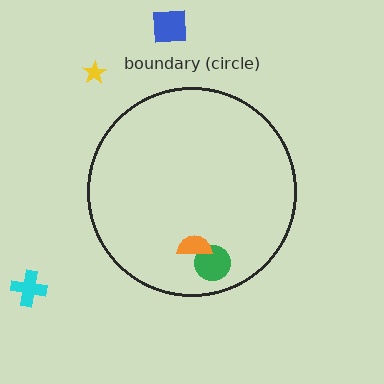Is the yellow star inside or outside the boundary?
Outside.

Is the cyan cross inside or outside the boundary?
Outside.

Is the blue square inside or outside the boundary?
Outside.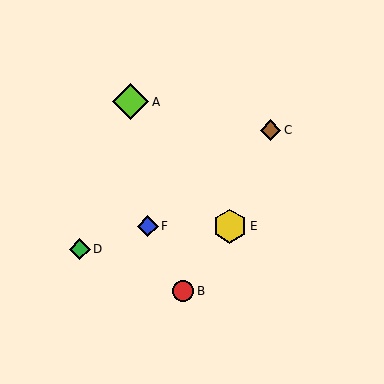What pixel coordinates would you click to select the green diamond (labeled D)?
Click at (80, 249) to select the green diamond D.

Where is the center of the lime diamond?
The center of the lime diamond is at (131, 102).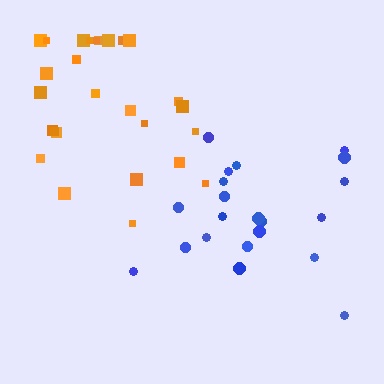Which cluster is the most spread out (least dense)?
Blue.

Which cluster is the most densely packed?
Orange.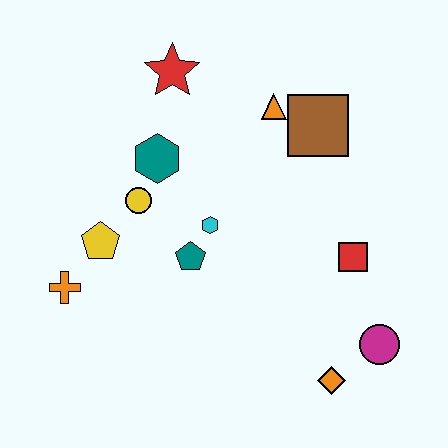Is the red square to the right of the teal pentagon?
Yes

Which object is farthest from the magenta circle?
The red star is farthest from the magenta circle.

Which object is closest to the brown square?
The orange triangle is closest to the brown square.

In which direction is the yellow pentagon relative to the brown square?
The yellow pentagon is to the left of the brown square.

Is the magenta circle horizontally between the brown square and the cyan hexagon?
No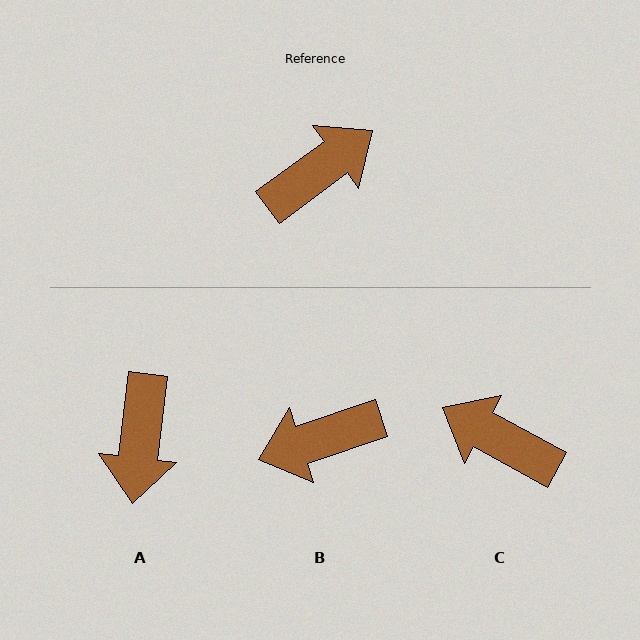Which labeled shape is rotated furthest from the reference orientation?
B, about 162 degrees away.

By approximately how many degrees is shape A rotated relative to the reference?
Approximately 133 degrees clockwise.